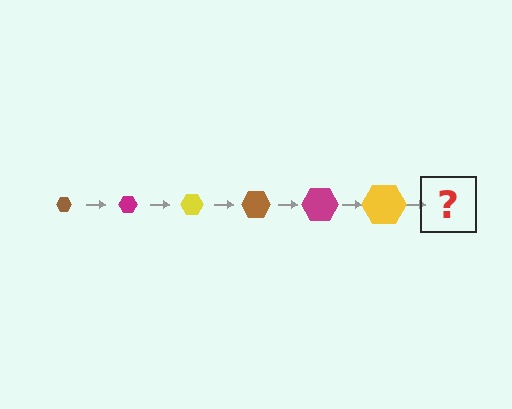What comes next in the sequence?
The next element should be a brown hexagon, larger than the previous one.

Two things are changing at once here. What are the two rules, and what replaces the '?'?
The two rules are that the hexagon grows larger each step and the color cycles through brown, magenta, and yellow. The '?' should be a brown hexagon, larger than the previous one.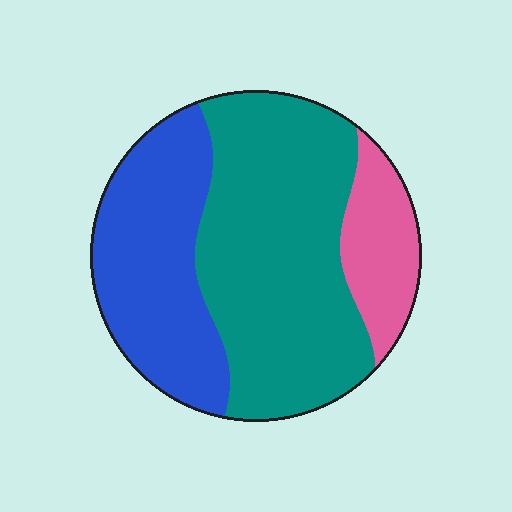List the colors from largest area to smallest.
From largest to smallest: teal, blue, pink.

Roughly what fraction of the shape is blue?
Blue takes up about one third (1/3) of the shape.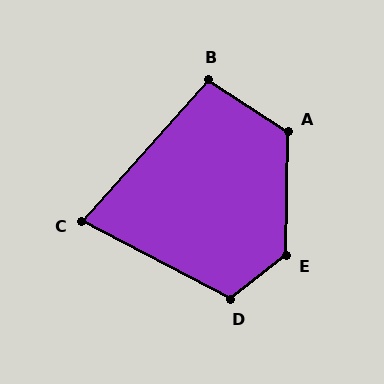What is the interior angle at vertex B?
Approximately 99 degrees (obtuse).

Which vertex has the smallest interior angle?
C, at approximately 76 degrees.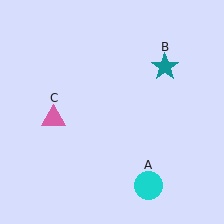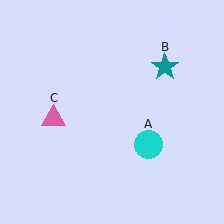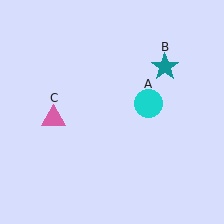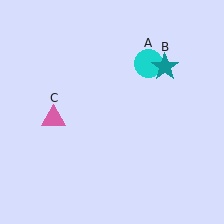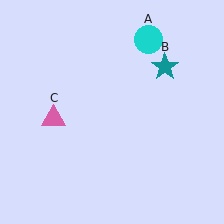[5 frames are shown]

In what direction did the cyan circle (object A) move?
The cyan circle (object A) moved up.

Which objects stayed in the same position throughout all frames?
Teal star (object B) and pink triangle (object C) remained stationary.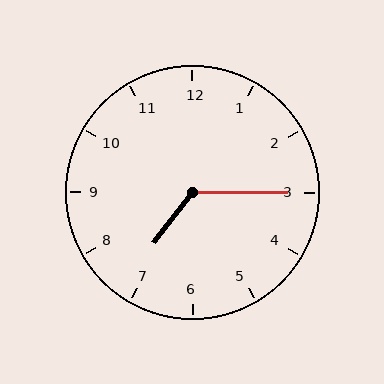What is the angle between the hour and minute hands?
Approximately 128 degrees.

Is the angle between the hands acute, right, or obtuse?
It is obtuse.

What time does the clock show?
7:15.